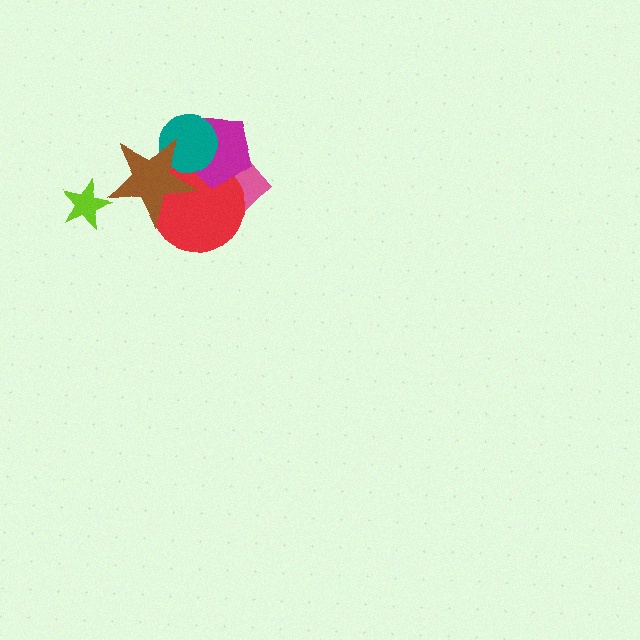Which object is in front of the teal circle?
The brown star is in front of the teal circle.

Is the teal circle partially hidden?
Yes, it is partially covered by another shape.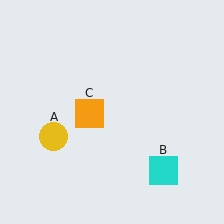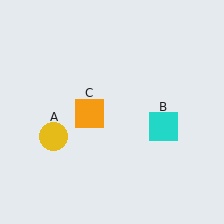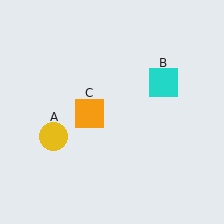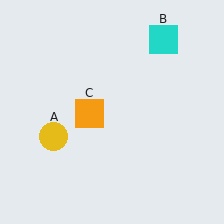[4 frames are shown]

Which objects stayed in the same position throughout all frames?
Yellow circle (object A) and orange square (object C) remained stationary.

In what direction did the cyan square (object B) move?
The cyan square (object B) moved up.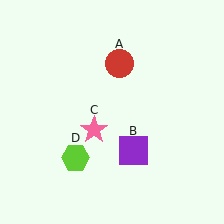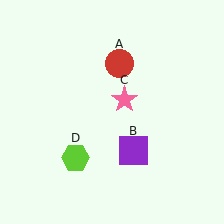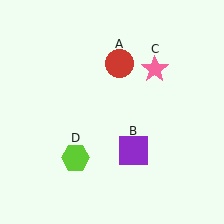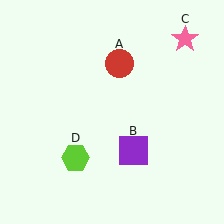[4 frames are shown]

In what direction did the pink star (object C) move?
The pink star (object C) moved up and to the right.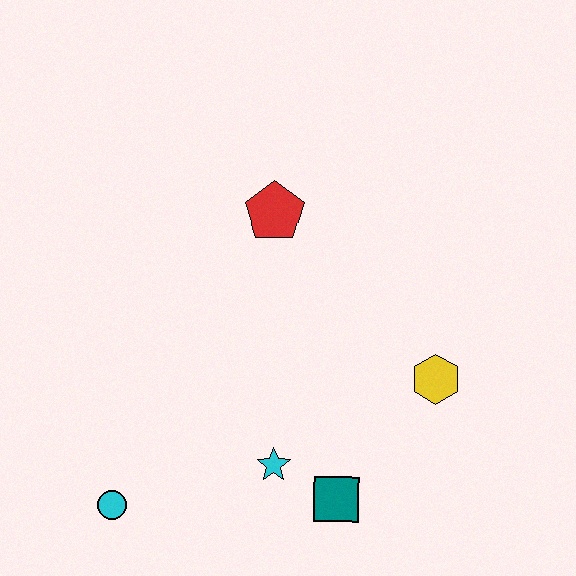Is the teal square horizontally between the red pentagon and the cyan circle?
No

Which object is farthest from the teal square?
The red pentagon is farthest from the teal square.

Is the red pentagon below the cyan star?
No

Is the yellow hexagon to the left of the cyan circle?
No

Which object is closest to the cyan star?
The teal square is closest to the cyan star.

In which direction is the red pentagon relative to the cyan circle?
The red pentagon is above the cyan circle.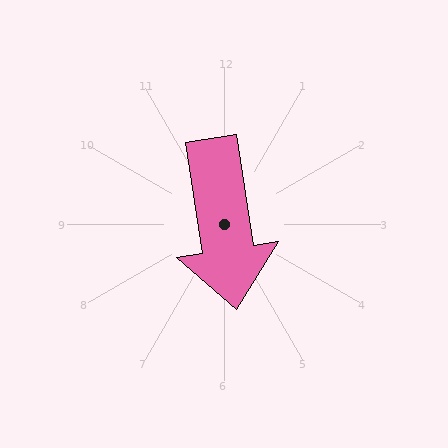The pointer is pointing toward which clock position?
Roughly 6 o'clock.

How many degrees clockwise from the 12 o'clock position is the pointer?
Approximately 171 degrees.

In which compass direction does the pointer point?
South.